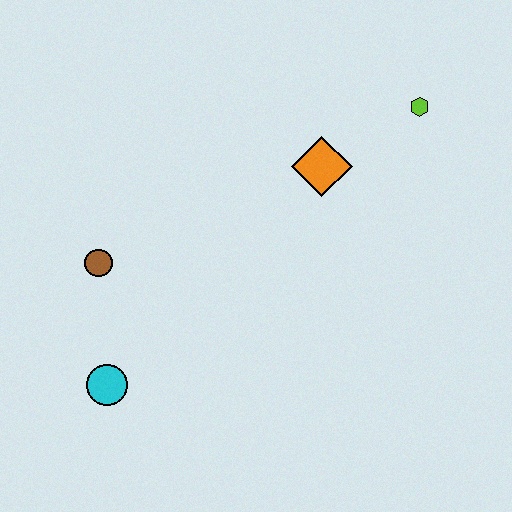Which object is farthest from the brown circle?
The lime hexagon is farthest from the brown circle.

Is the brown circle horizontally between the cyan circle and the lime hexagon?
No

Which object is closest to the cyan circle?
The brown circle is closest to the cyan circle.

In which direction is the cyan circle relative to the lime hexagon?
The cyan circle is to the left of the lime hexagon.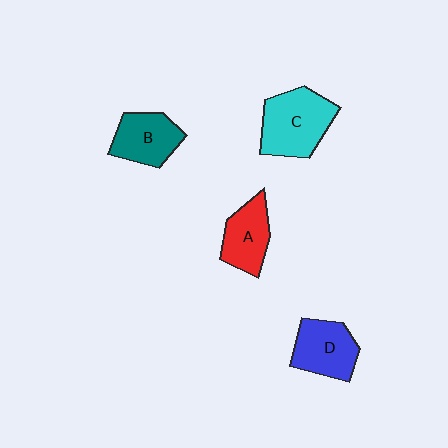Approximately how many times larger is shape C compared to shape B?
Approximately 1.4 times.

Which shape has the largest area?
Shape C (cyan).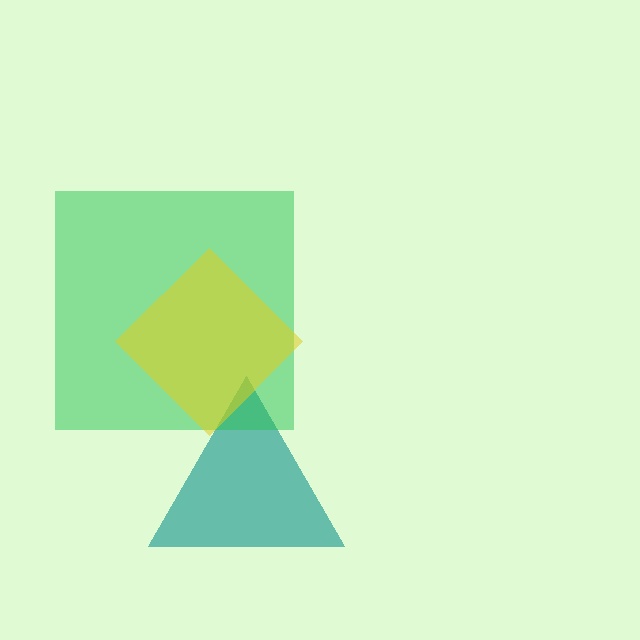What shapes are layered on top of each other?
The layered shapes are: a teal triangle, a green square, a yellow diamond.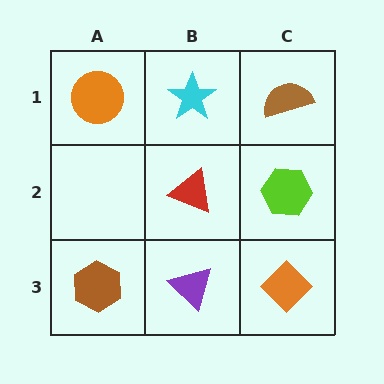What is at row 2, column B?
A red triangle.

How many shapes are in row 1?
3 shapes.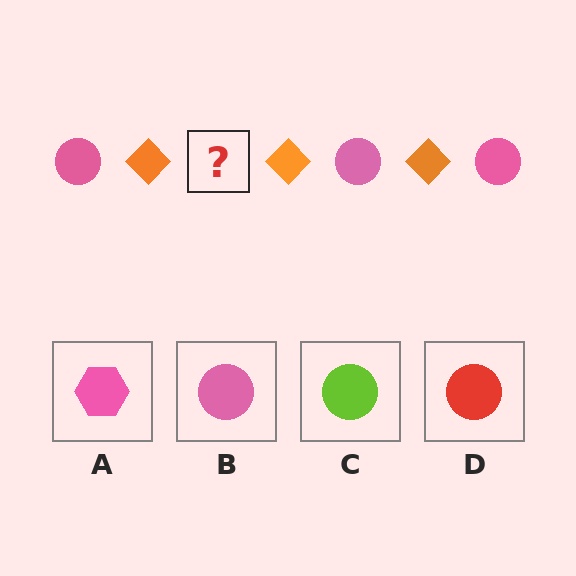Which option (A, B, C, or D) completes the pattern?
B.